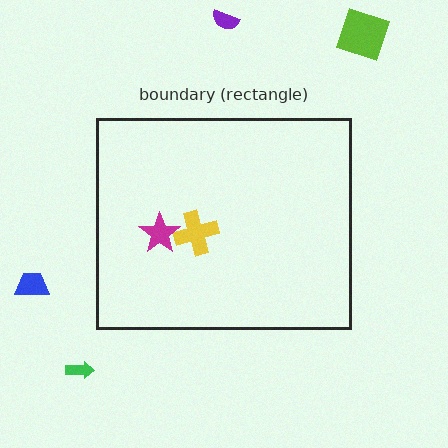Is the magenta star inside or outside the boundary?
Inside.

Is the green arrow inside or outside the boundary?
Outside.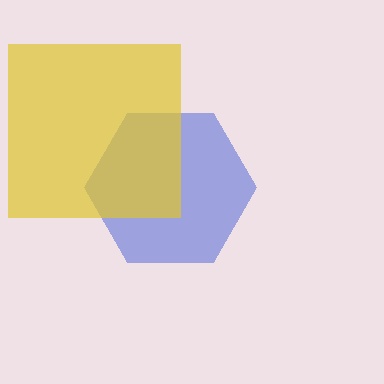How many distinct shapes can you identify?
There are 2 distinct shapes: a blue hexagon, a yellow square.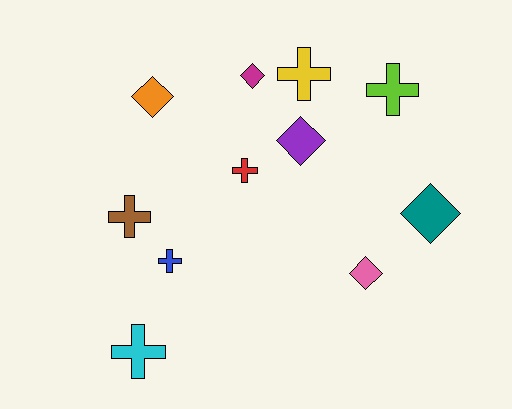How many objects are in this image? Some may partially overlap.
There are 11 objects.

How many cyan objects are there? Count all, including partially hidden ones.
There is 1 cyan object.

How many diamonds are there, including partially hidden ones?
There are 5 diamonds.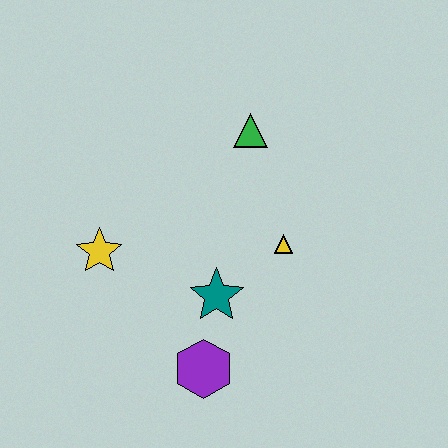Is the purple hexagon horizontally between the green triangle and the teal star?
No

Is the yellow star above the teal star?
Yes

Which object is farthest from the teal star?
The green triangle is farthest from the teal star.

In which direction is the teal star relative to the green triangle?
The teal star is below the green triangle.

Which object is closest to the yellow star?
The teal star is closest to the yellow star.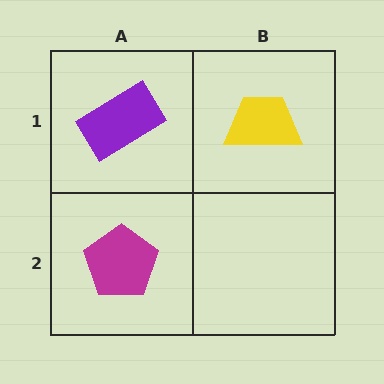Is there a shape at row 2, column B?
No, that cell is empty.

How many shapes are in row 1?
2 shapes.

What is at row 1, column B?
A yellow trapezoid.